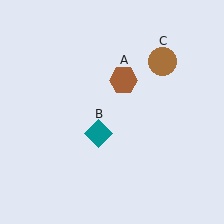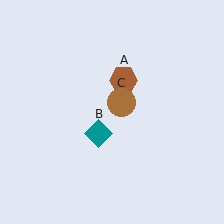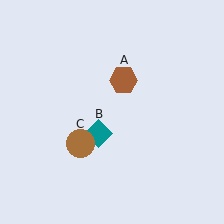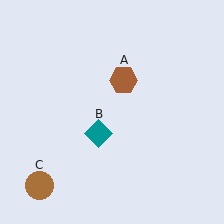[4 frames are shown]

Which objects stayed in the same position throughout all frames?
Brown hexagon (object A) and teal diamond (object B) remained stationary.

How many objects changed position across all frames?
1 object changed position: brown circle (object C).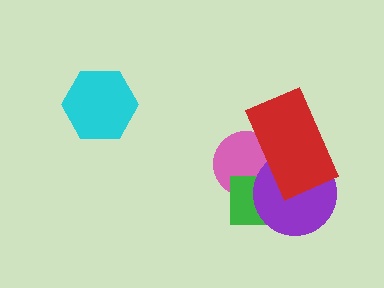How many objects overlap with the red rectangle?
3 objects overlap with the red rectangle.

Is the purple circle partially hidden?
Yes, it is partially covered by another shape.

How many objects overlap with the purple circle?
3 objects overlap with the purple circle.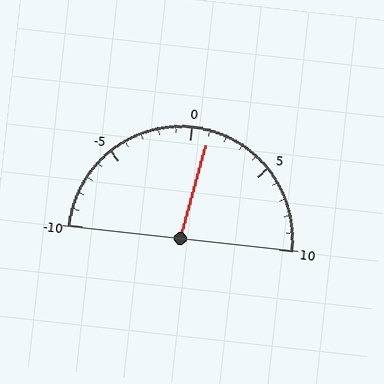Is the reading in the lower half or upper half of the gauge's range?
The reading is in the upper half of the range (-10 to 10).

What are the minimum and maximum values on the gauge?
The gauge ranges from -10 to 10.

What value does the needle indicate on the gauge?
The needle indicates approximately 1.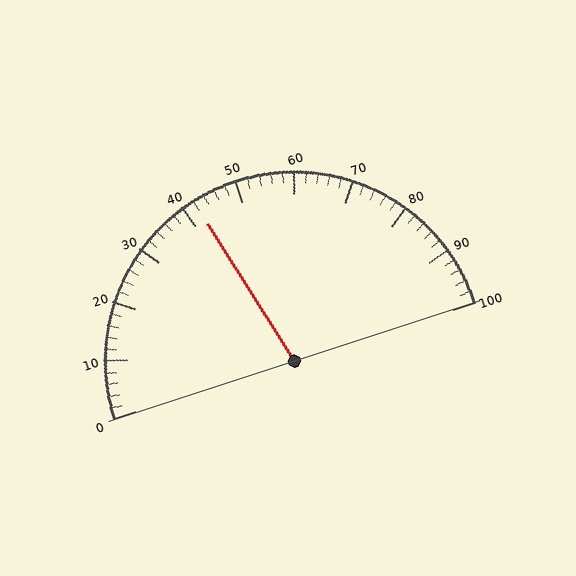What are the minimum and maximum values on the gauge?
The gauge ranges from 0 to 100.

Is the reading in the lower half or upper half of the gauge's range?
The reading is in the lower half of the range (0 to 100).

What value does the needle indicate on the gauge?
The needle indicates approximately 42.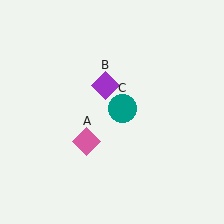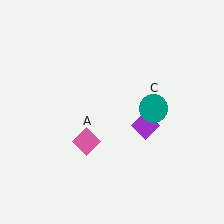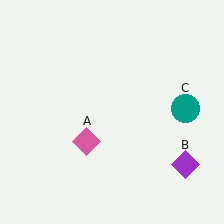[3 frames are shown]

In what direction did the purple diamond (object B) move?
The purple diamond (object B) moved down and to the right.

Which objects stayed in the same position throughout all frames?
Pink diamond (object A) remained stationary.